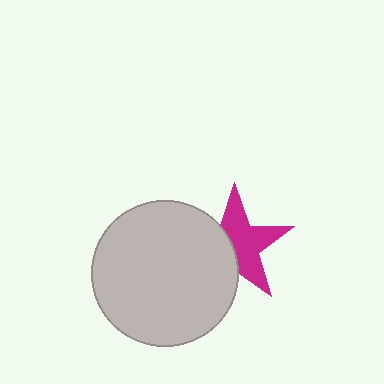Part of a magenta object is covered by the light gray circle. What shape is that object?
It is a star.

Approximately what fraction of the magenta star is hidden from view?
Roughly 42% of the magenta star is hidden behind the light gray circle.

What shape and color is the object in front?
The object in front is a light gray circle.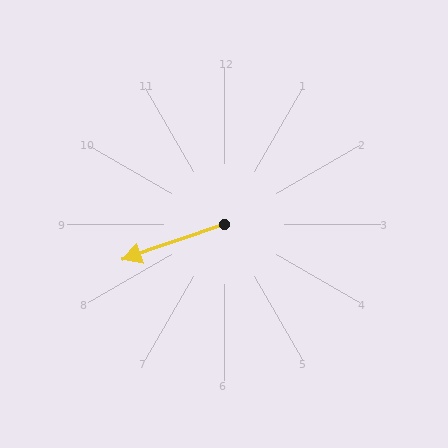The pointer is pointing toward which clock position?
Roughly 8 o'clock.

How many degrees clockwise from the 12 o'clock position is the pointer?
Approximately 251 degrees.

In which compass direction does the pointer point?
West.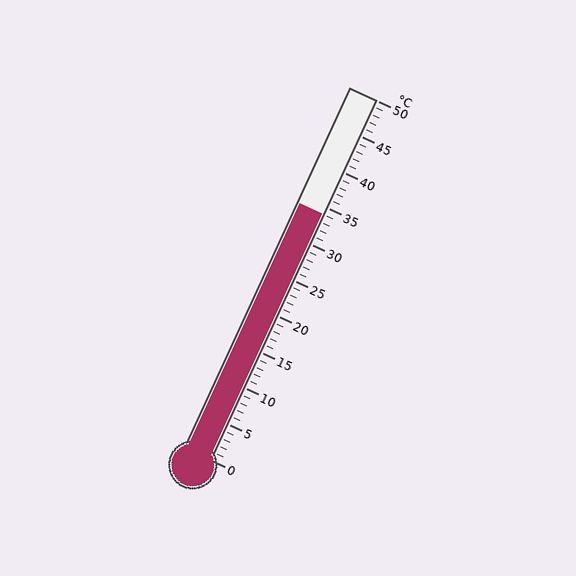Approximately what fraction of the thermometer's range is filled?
The thermometer is filled to approximately 70% of its range.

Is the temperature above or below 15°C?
The temperature is above 15°C.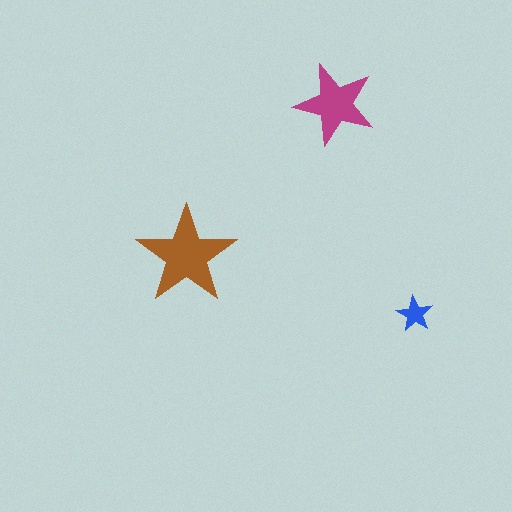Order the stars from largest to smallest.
the brown one, the magenta one, the blue one.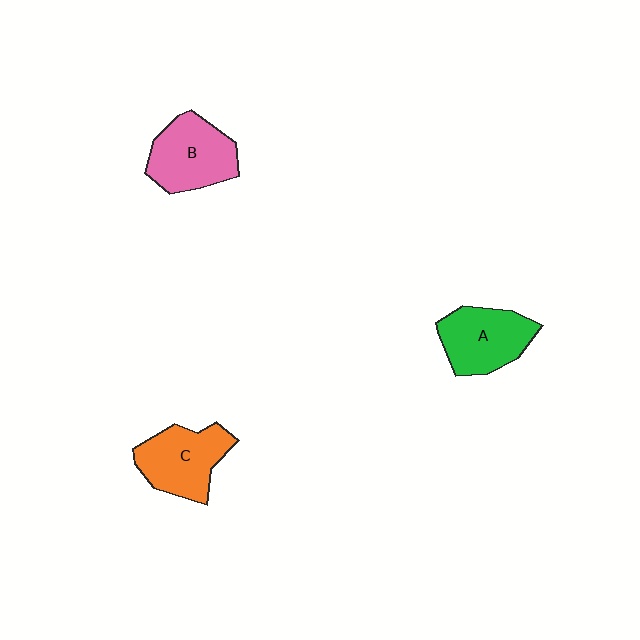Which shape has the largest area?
Shape B (pink).